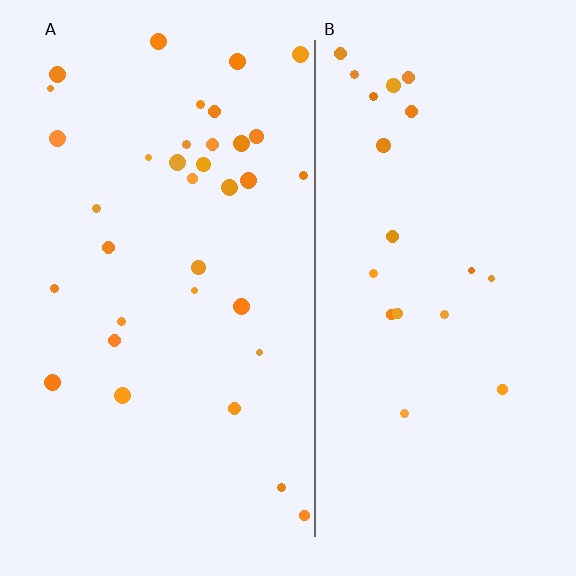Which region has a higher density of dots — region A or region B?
A (the left).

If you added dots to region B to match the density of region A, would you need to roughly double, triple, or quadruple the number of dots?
Approximately double.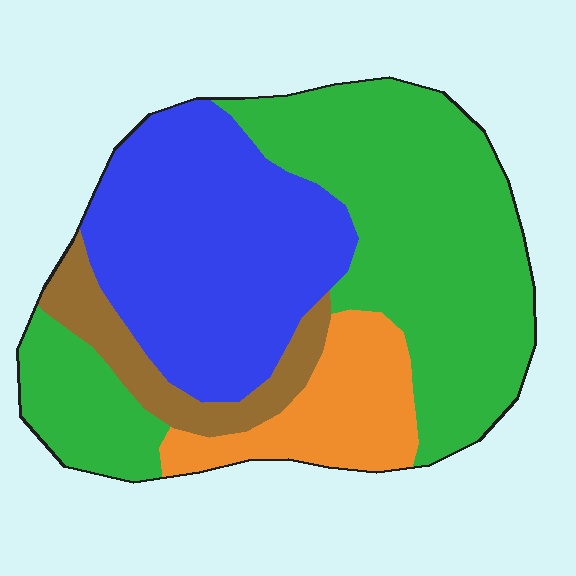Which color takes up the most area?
Green, at roughly 45%.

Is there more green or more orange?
Green.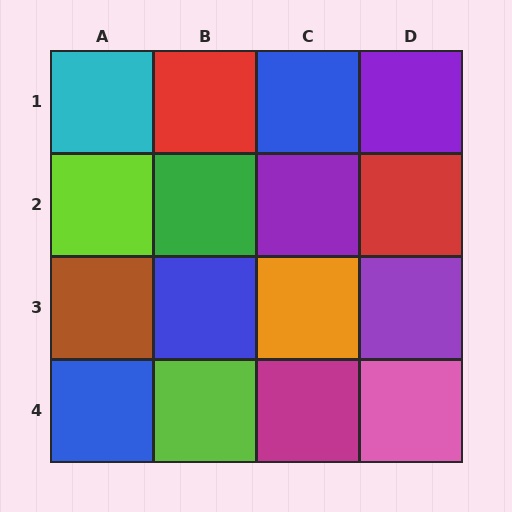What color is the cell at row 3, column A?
Brown.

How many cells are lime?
2 cells are lime.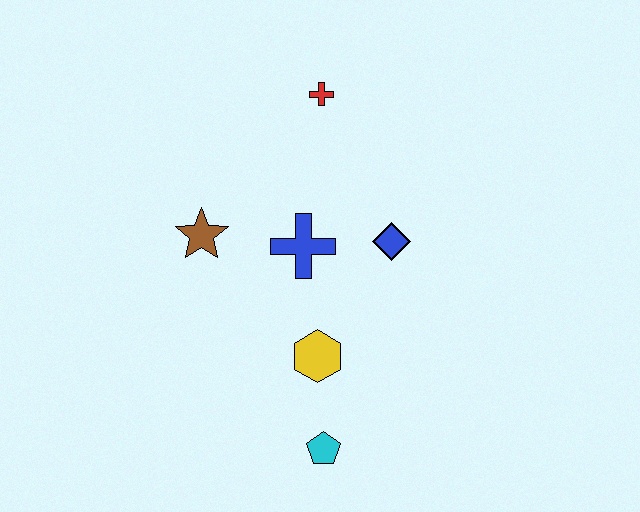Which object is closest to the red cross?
The blue cross is closest to the red cross.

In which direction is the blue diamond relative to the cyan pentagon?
The blue diamond is above the cyan pentagon.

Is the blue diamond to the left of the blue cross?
No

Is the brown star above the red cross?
No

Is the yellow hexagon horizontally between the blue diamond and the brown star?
Yes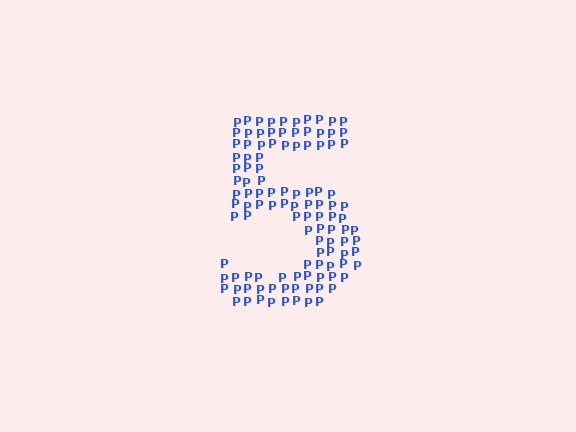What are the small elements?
The small elements are letter P's.